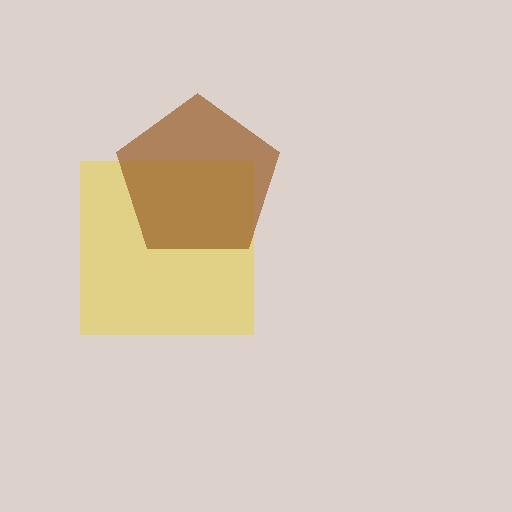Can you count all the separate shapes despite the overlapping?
Yes, there are 2 separate shapes.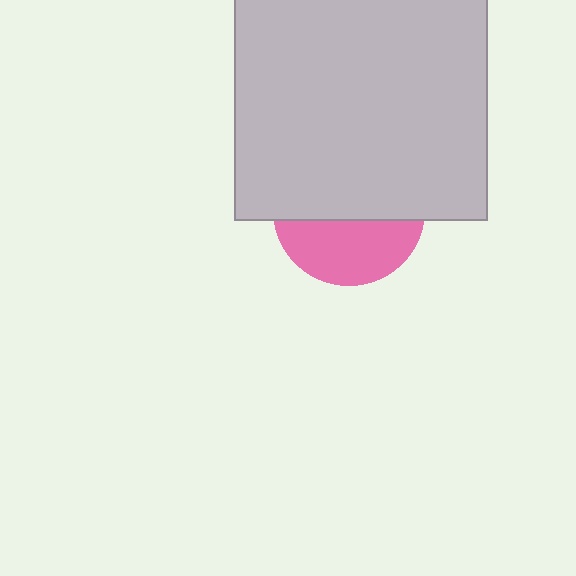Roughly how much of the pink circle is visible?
A small part of it is visible (roughly 41%).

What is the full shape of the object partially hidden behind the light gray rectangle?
The partially hidden object is a pink circle.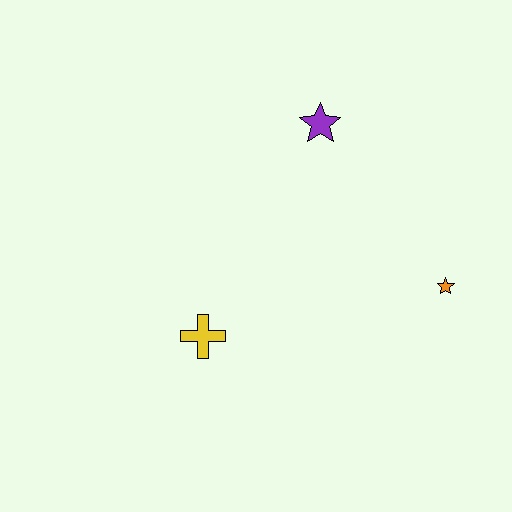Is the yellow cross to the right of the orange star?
No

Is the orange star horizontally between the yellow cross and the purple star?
No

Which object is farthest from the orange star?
The yellow cross is farthest from the orange star.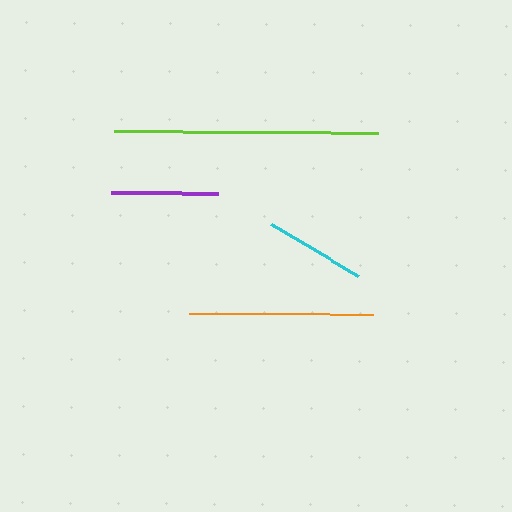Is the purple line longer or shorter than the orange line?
The orange line is longer than the purple line.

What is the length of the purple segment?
The purple segment is approximately 107 pixels long.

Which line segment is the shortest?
The cyan line is the shortest at approximately 101 pixels.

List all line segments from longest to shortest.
From longest to shortest: lime, orange, purple, cyan.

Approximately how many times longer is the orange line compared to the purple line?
The orange line is approximately 1.7 times the length of the purple line.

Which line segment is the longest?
The lime line is the longest at approximately 264 pixels.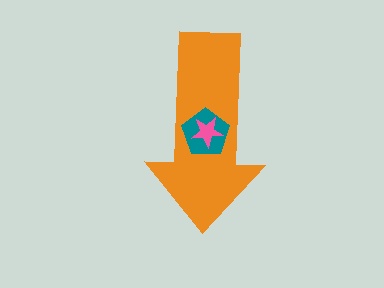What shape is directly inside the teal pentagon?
The pink star.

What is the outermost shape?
The orange arrow.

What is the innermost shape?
The pink star.